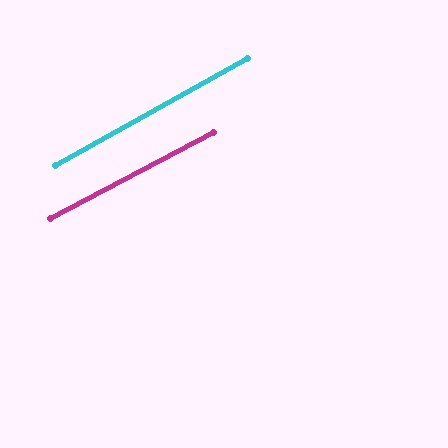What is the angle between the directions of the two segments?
Approximately 2 degrees.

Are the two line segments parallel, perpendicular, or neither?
Parallel — their directions differ by only 1.5°.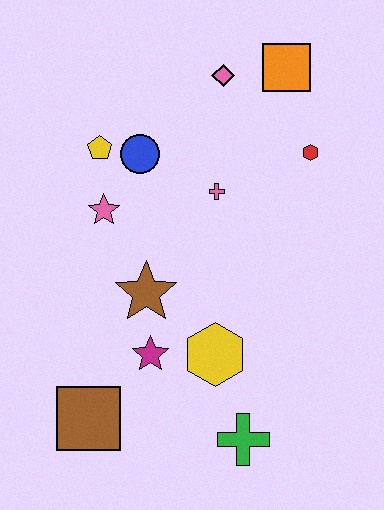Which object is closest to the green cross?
The yellow hexagon is closest to the green cross.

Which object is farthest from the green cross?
The orange square is farthest from the green cross.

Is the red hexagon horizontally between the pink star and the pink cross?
No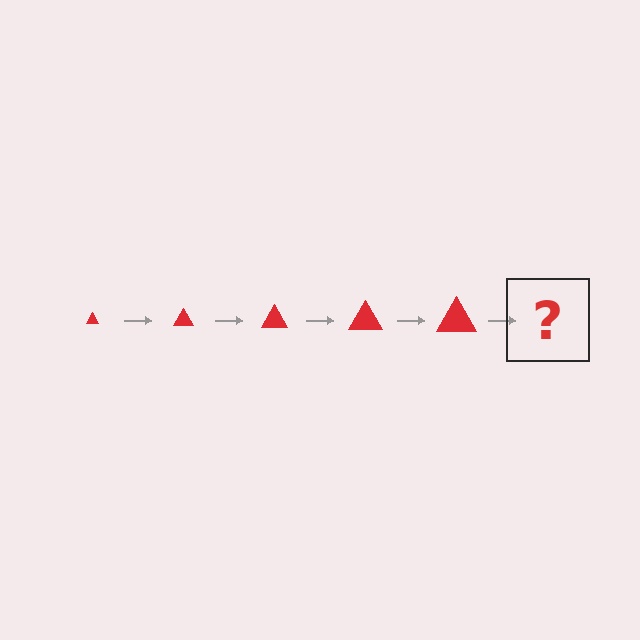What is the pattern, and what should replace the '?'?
The pattern is that the triangle gets progressively larger each step. The '?' should be a red triangle, larger than the previous one.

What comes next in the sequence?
The next element should be a red triangle, larger than the previous one.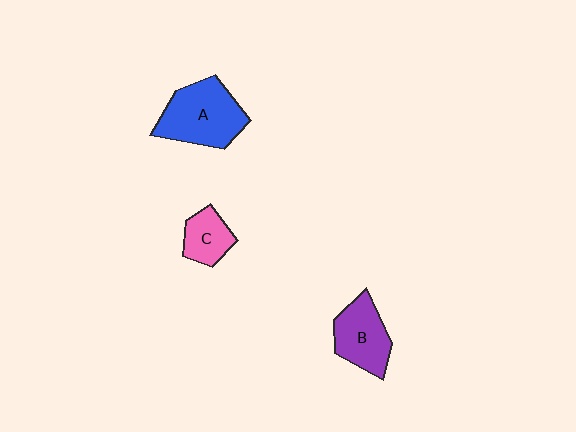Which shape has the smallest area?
Shape C (pink).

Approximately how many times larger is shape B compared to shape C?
Approximately 1.5 times.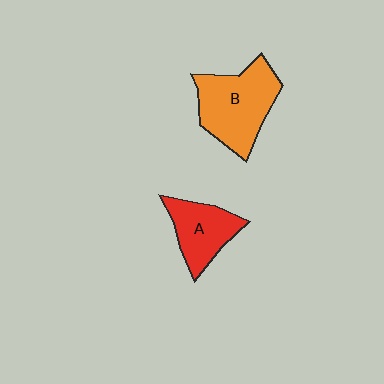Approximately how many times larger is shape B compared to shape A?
Approximately 1.5 times.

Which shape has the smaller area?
Shape A (red).